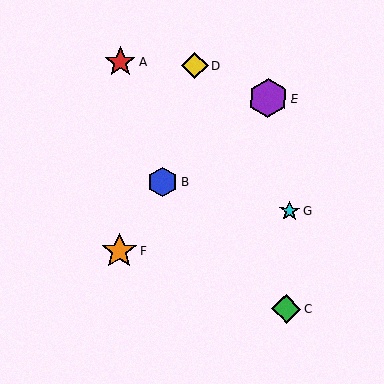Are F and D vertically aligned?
No, F is at x≈119 and D is at x≈195.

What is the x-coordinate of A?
Object A is at x≈120.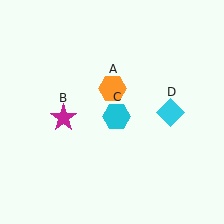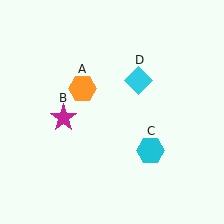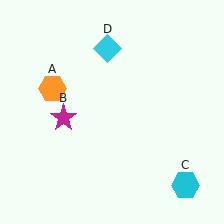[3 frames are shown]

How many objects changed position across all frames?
3 objects changed position: orange hexagon (object A), cyan hexagon (object C), cyan diamond (object D).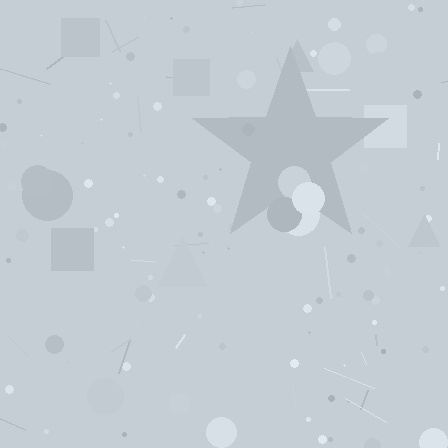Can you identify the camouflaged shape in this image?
The camouflaged shape is a star.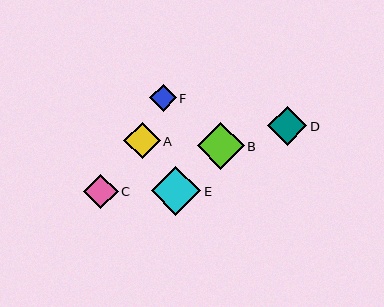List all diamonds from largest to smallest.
From largest to smallest: E, B, D, A, C, F.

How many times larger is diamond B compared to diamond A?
Diamond B is approximately 1.3 times the size of diamond A.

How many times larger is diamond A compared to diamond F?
Diamond A is approximately 1.4 times the size of diamond F.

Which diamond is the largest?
Diamond E is the largest with a size of approximately 49 pixels.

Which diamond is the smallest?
Diamond F is the smallest with a size of approximately 27 pixels.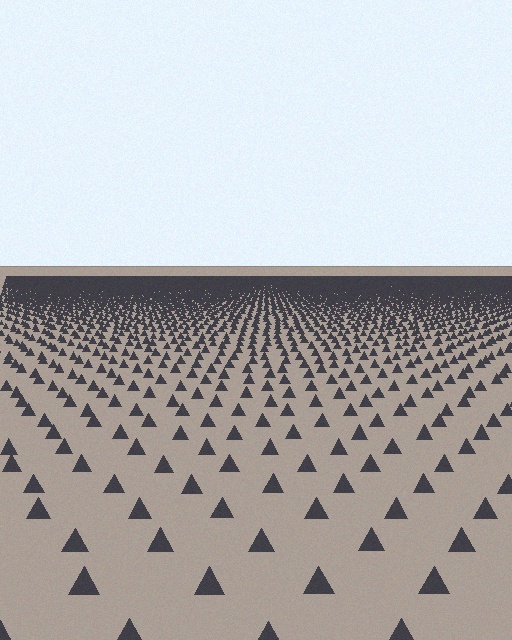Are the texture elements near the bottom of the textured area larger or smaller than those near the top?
Larger. Near the bottom, elements are closer to the viewer and appear at a bigger on-screen size.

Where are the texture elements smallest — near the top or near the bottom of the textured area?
Near the top.